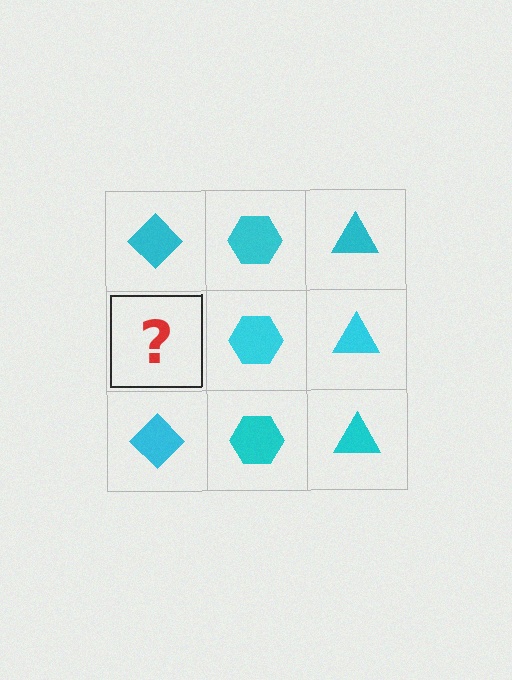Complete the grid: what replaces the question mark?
The question mark should be replaced with a cyan diamond.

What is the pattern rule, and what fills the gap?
The rule is that each column has a consistent shape. The gap should be filled with a cyan diamond.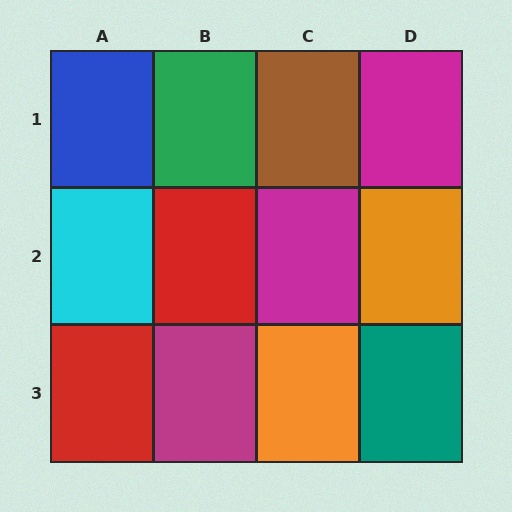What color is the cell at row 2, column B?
Red.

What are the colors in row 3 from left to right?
Red, magenta, orange, teal.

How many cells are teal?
1 cell is teal.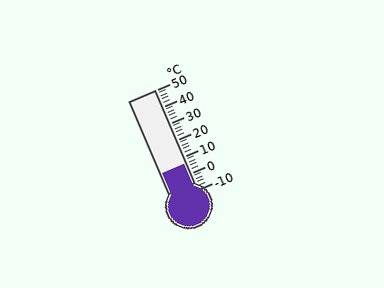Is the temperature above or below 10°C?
The temperature is below 10°C.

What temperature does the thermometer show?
The thermometer shows approximately 6°C.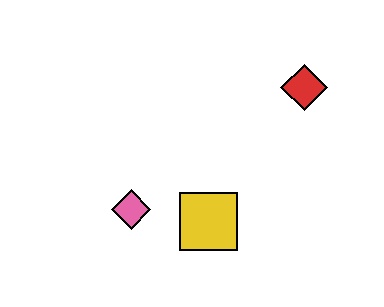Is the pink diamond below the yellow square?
No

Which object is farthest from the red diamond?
The pink diamond is farthest from the red diamond.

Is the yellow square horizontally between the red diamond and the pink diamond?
Yes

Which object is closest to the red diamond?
The yellow square is closest to the red diamond.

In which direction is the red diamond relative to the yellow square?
The red diamond is above the yellow square.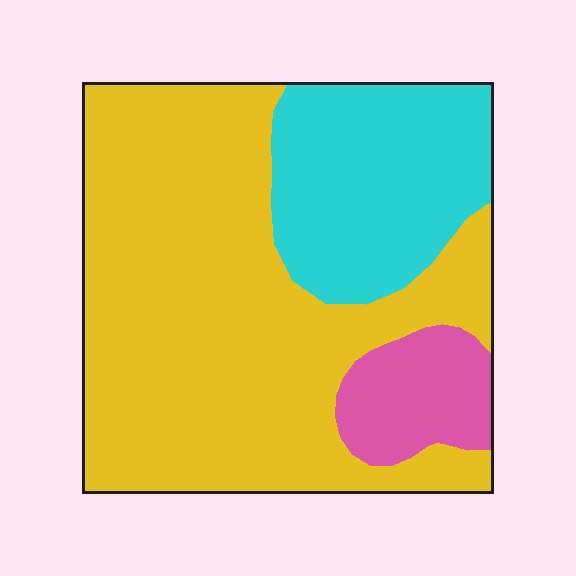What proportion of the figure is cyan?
Cyan takes up less than a quarter of the figure.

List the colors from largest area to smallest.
From largest to smallest: yellow, cyan, pink.